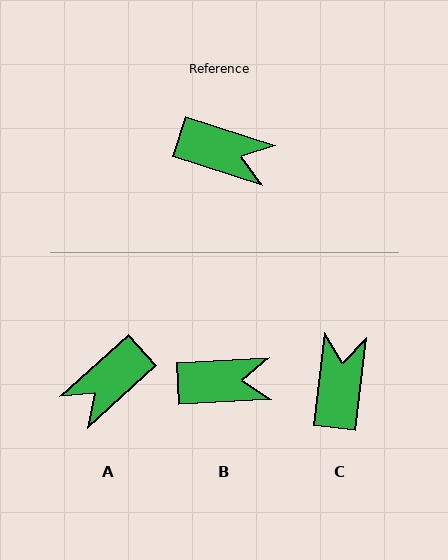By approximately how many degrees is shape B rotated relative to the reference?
Approximately 21 degrees counter-clockwise.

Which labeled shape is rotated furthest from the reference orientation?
A, about 120 degrees away.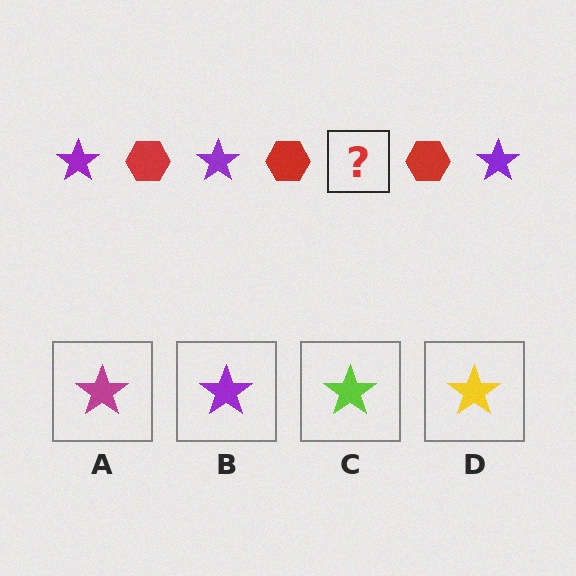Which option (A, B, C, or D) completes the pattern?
B.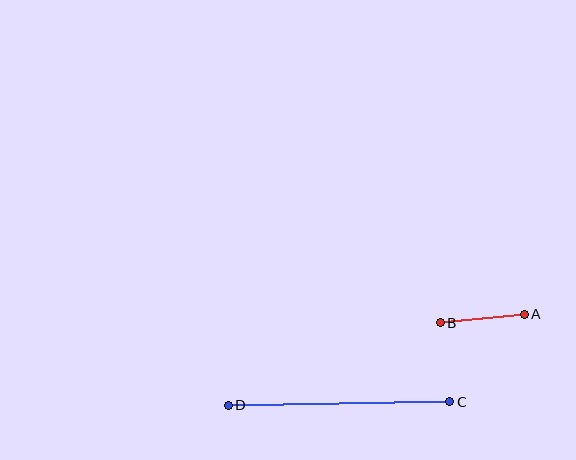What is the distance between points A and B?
The distance is approximately 84 pixels.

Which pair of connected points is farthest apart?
Points C and D are farthest apart.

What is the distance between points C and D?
The distance is approximately 222 pixels.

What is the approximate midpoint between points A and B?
The midpoint is at approximately (482, 319) pixels.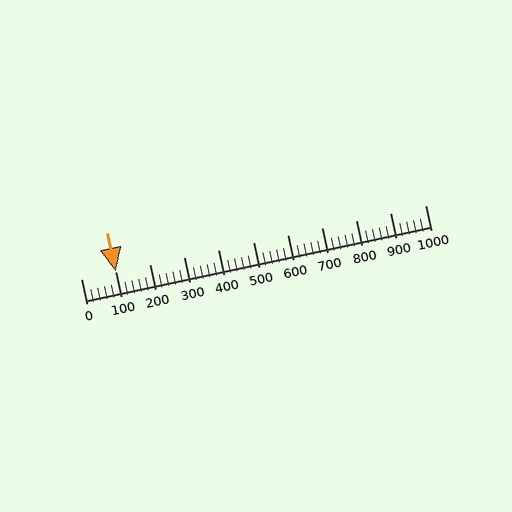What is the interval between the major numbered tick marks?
The major tick marks are spaced 100 units apart.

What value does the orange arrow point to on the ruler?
The orange arrow points to approximately 100.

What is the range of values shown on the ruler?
The ruler shows values from 0 to 1000.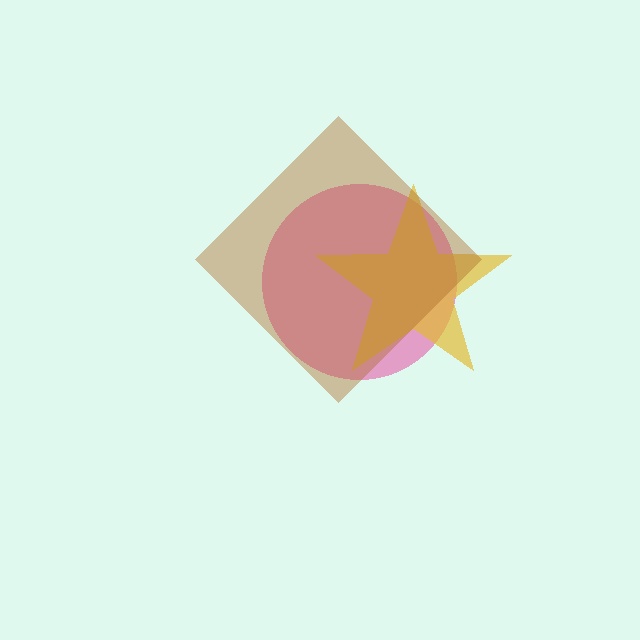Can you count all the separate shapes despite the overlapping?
Yes, there are 3 separate shapes.